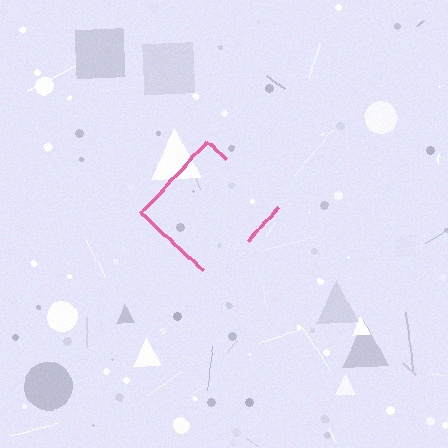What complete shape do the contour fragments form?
The contour fragments form a diamond.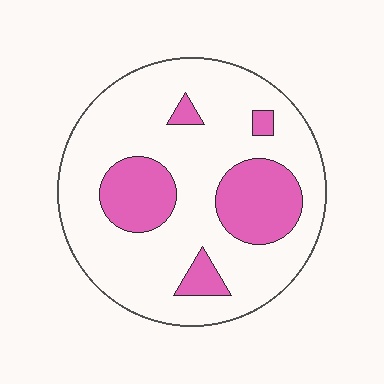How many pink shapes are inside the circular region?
5.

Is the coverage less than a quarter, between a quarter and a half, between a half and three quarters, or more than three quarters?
Less than a quarter.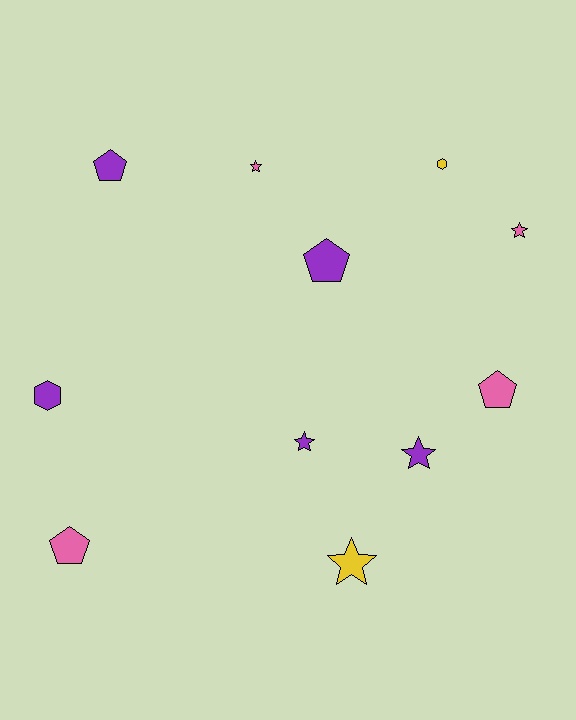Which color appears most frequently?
Purple, with 5 objects.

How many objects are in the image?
There are 11 objects.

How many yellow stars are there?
There is 1 yellow star.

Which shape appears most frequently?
Star, with 5 objects.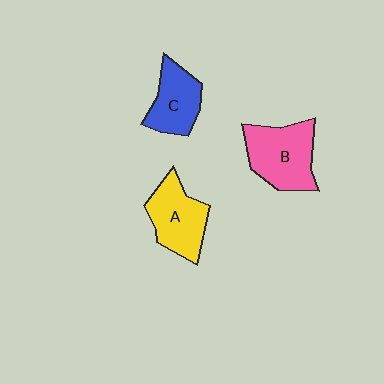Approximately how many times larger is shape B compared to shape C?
Approximately 1.4 times.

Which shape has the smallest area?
Shape C (blue).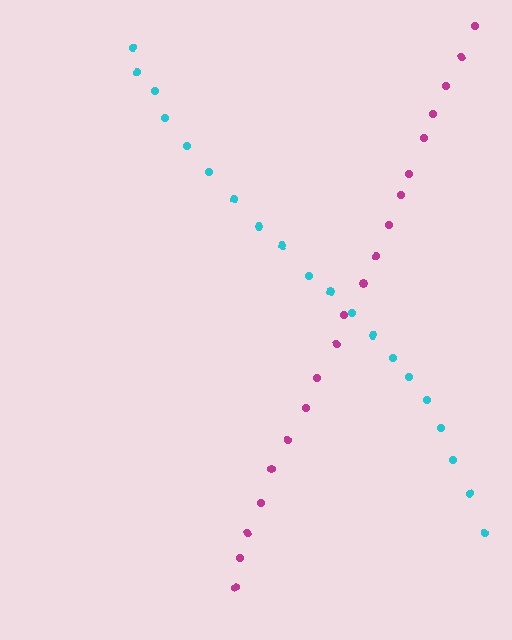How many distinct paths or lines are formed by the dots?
There are 2 distinct paths.